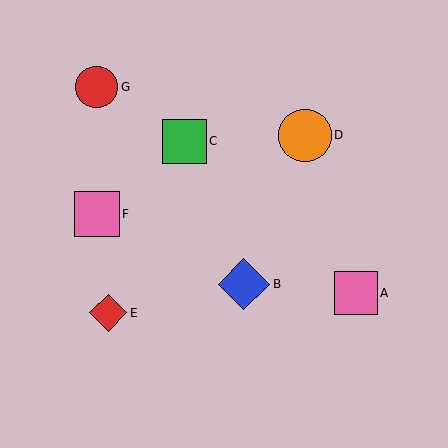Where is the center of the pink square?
The center of the pink square is at (356, 293).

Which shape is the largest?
The orange circle (labeled D) is the largest.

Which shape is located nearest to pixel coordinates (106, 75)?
The red circle (labeled G) at (97, 87) is nearest to that location.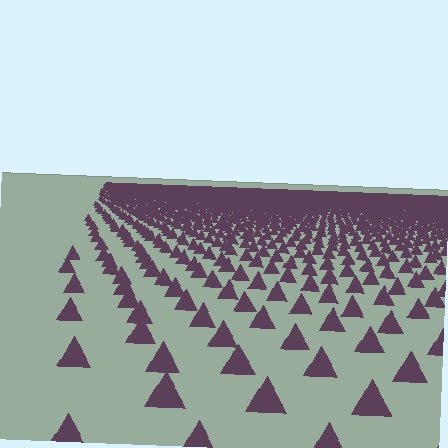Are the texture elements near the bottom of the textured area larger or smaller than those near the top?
Larger. Near the bottom, elements are closer to the viewer and appear at a bigger on-screen size.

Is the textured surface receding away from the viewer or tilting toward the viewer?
The surface is receding away from the viewer. Texture elements get smaller and denser toward the top.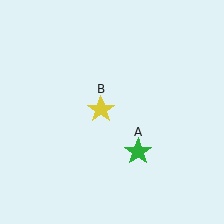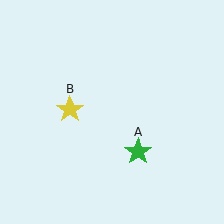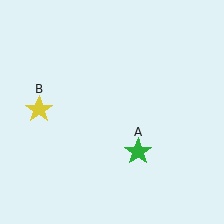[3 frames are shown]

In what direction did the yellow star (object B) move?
The yellow star (object B) moved left.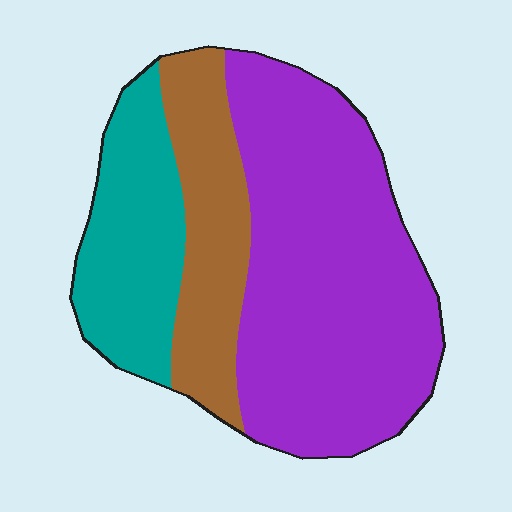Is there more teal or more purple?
Purple.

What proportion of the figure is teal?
Teal takes up between a sixth and a third of the figure.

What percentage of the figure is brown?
Brown covers 21% of the figure.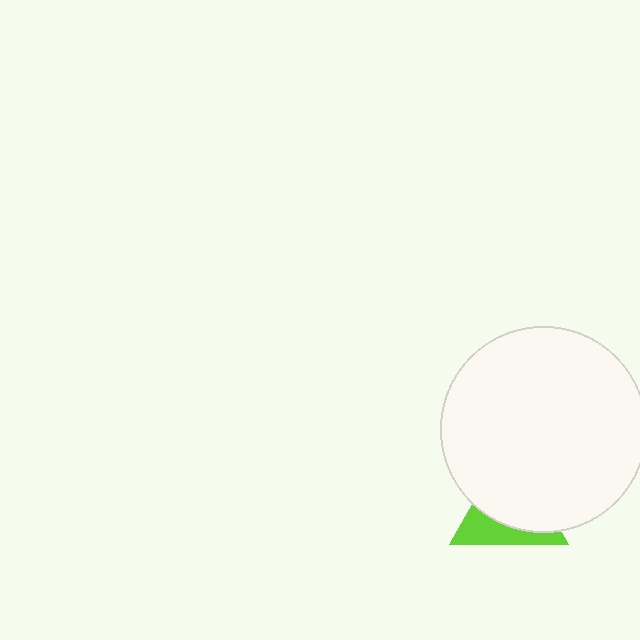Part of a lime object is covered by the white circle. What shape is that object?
It is a triangle.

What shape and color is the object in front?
The object in front is a white circle.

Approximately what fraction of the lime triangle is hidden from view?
Roughly 64% of the lime triangle is hidden behind the white circle.